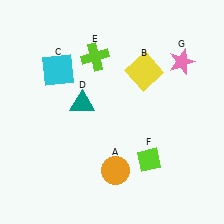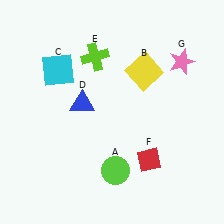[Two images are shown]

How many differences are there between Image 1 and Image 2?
There are 3 differences between the two images.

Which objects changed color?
A changed from orange to lime. D changed from teal to blue. F changed from lime to red.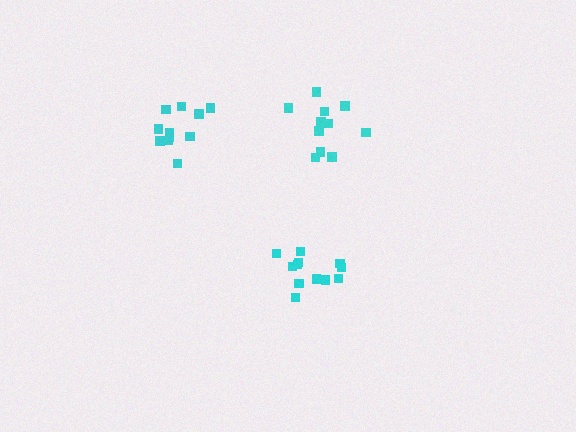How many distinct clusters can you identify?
There are 3 distinct clusters.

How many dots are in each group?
Group 1: 12 dots, Group 2: 11 dots, Group 3: 11 dots (34 total).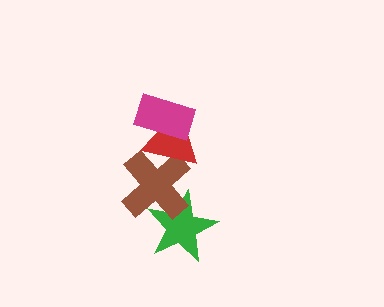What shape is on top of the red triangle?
The magenta rectangle is on top of the red triangle.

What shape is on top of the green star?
The brown cross is on top of the green star.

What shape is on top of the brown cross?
The red triangle is on top of the brown cross.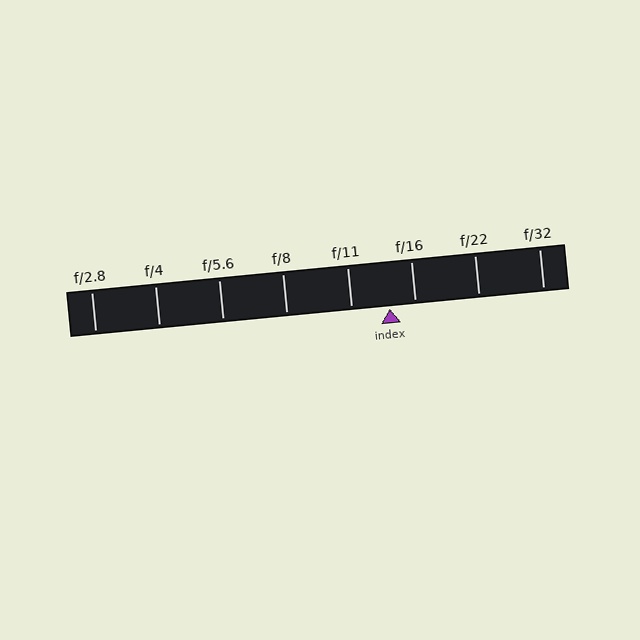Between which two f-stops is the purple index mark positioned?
The index mark is between f/11 and f/16.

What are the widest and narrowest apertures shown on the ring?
The widest aperture shown is f/2.8 and the narrowest is f/32.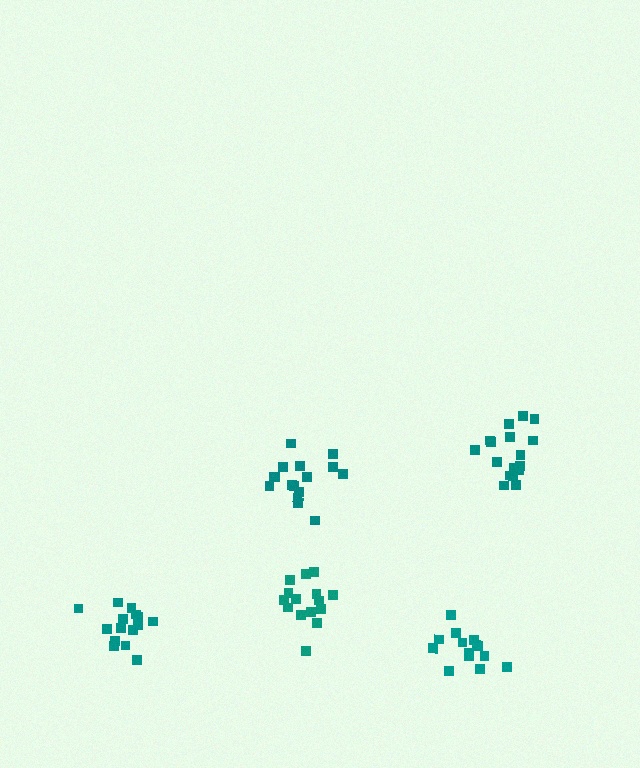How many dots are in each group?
Group 1: 17 dots, Group 2: 15 dots, Group 3: 14 dots, Group 4: 16 dots, Group 5: 16 dots (78 total).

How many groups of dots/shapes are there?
There are 5 groups.